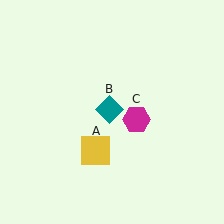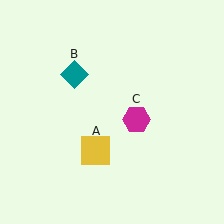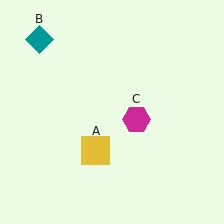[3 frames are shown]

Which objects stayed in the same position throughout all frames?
Yellow square (object A) and magenta hexagon (object C) remained stationary.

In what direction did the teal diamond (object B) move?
The teal diamond (object B) moved up and to the left.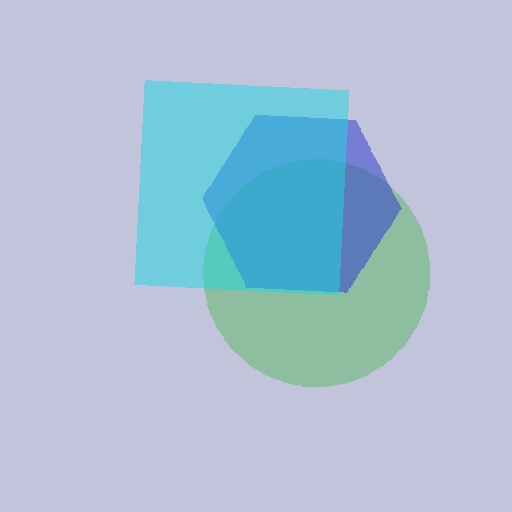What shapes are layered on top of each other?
The layered shapes are: a green circle, a blue hexagon, a cyan square.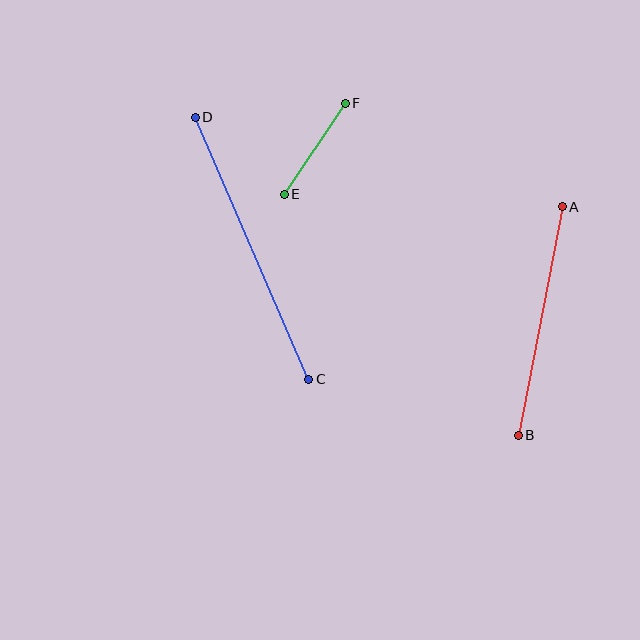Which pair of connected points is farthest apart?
Points C and D are farthest apart.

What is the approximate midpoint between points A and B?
The midpoint is at approximately (540, 321) pixels.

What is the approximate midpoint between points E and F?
The midpoint is at approximately (315, 149) pixels.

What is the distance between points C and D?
The distance is approximately 285 pixels.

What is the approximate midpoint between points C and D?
The midpoint is at approximately (252, 248) pixels.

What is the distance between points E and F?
The distance is approximately 109 pixels.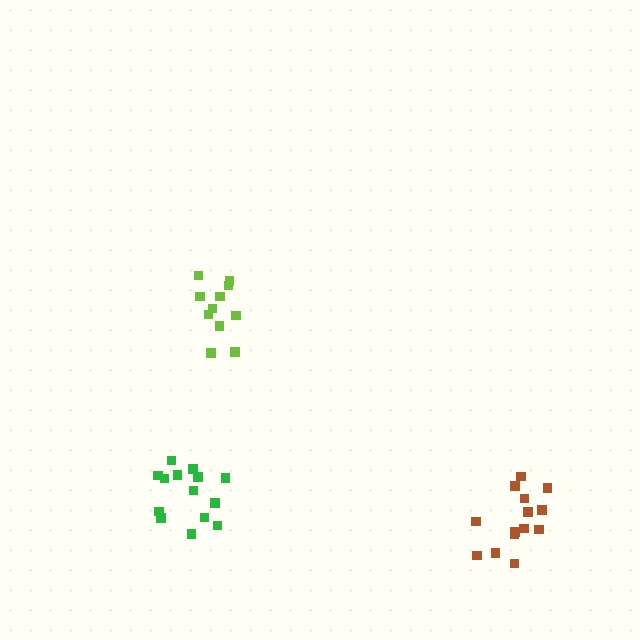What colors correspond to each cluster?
The clusters are colored: brown, green, lime.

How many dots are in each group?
Group 1: 14 dots, Group 2: 14 dots, Group 3: 11 dots (39 total).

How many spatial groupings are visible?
There are 3 spatial groupings.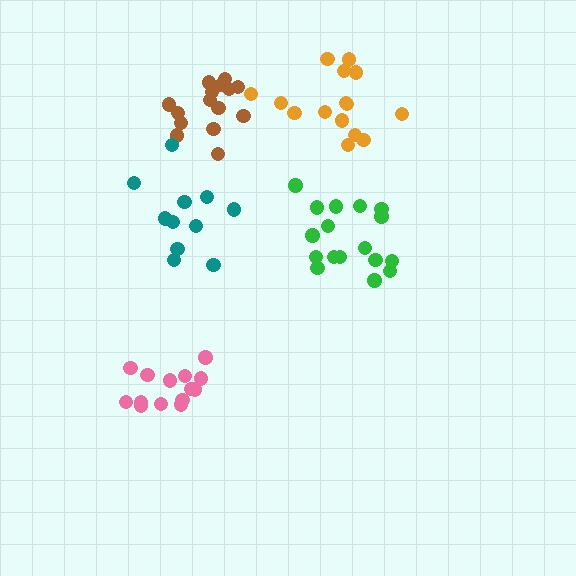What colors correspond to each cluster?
The clusters are colored: green, orange, pink, brown, teal.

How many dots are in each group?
Group 1: 17 dots, Group 2: 15 dots, Group 3: 14 dots, Group 4: 15 dots, Group 5: 12 dots (73 total).